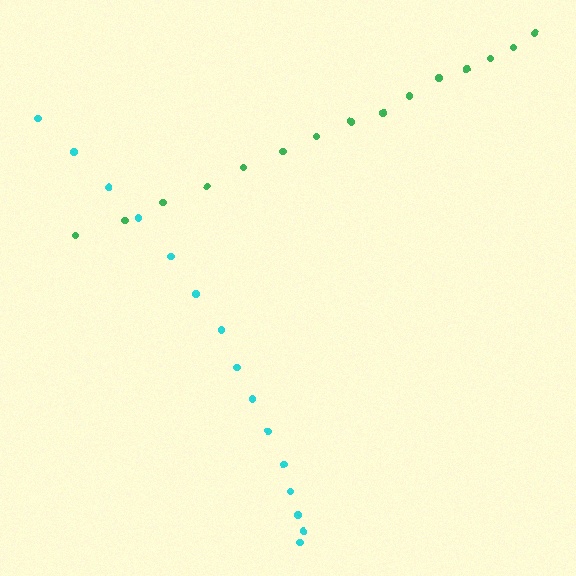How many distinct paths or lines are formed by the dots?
There are 2 distinct paths.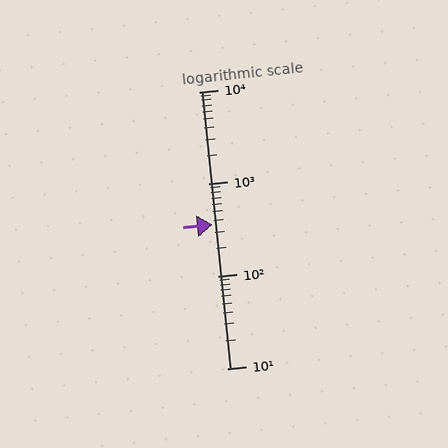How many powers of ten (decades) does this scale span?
The scale spans 3 decades, from 10 to 10000.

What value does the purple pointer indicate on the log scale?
The pointer indicates approximately 360.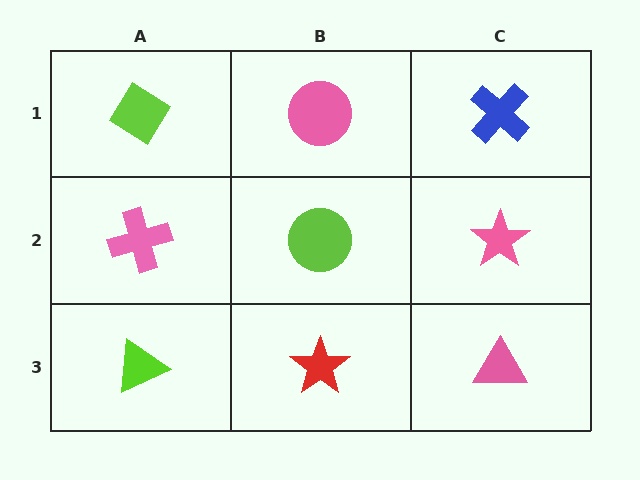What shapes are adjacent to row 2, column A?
A lime diamond (row 1, column A), a lime triangle (row 3, column A), a lime circle (row 2, column B).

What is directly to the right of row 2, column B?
A pink star.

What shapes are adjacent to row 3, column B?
A lime circle (row 2, column B), a lime triangle (row 3, column A), a pink triangle (row 3, column C).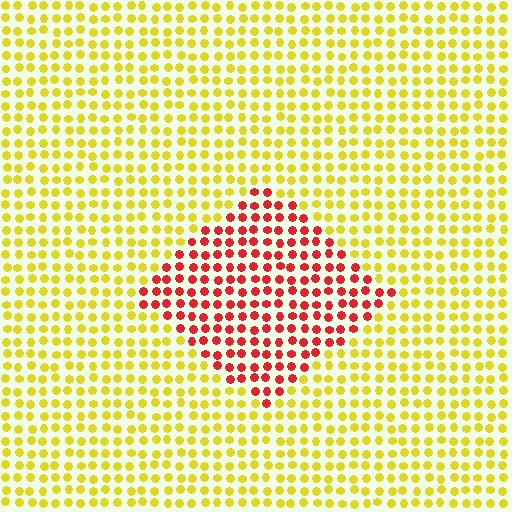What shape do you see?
I see a diamond.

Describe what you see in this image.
The image is filled with small yellow elements in a uniform arrangement. A diamond-shaped region is visible where the elements are tinted to a slightly different hue, forming a subtle color boundary.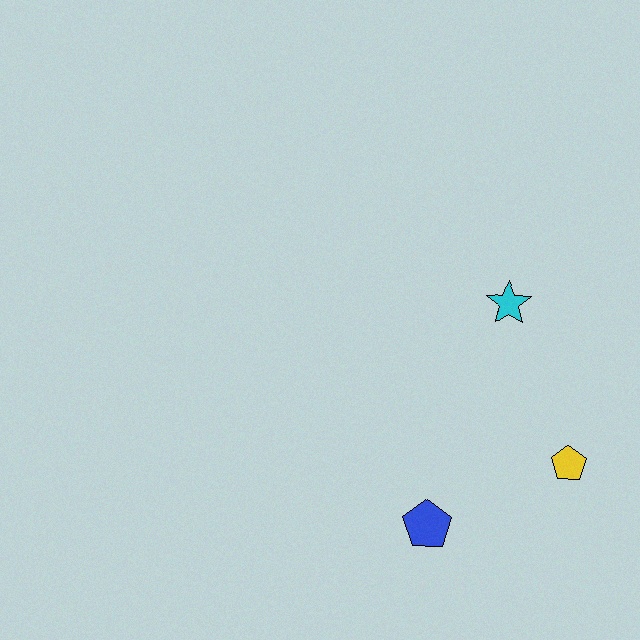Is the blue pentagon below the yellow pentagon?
Yes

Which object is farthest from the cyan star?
The blue pentagon is farthest from the cyan star.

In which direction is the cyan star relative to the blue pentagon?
The cyan star is above the blue pentagon.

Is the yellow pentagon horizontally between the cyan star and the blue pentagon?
No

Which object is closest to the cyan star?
The yellow pentagon is closest to the cyan star.